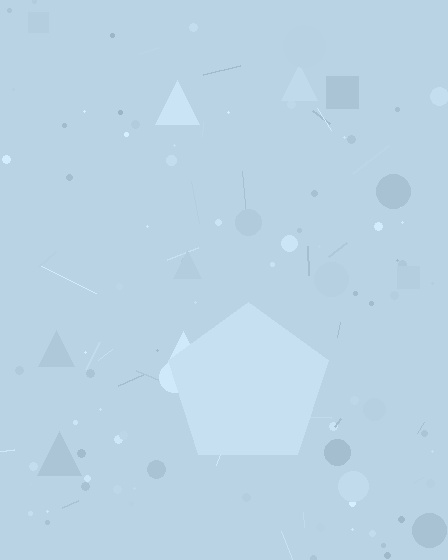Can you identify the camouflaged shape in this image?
The camouflaged shape is a pentagon.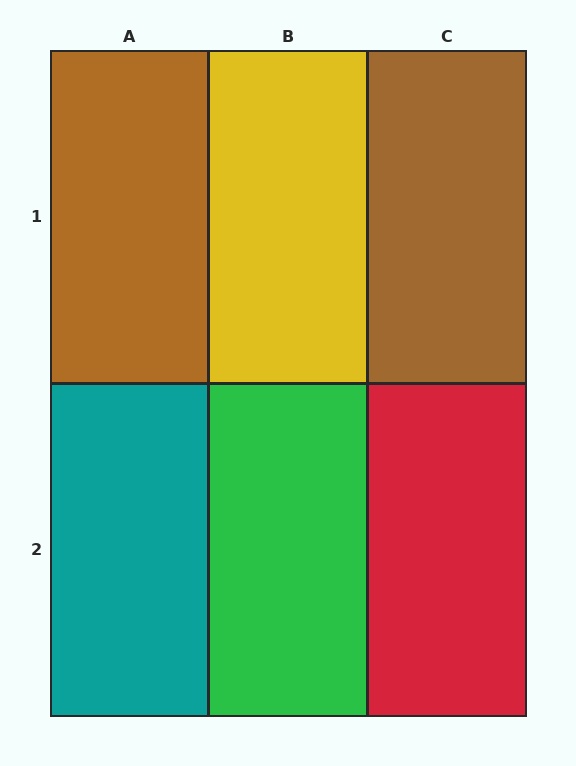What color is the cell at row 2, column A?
Teal.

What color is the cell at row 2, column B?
Green.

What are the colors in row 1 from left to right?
Brown, yellow, brown.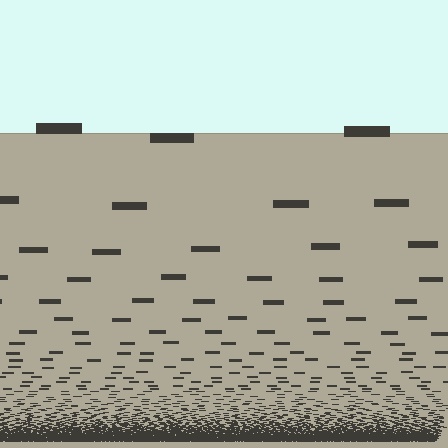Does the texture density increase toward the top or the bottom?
Density increases toward the bottom.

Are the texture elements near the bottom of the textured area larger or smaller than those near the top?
Smaller. The gradient is inverted — elements near the bottom are smaller and denser.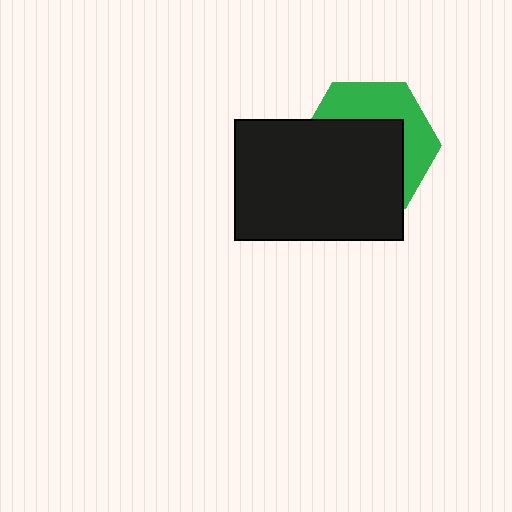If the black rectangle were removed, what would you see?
You would see the complete green hexagon.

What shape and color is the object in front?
The object in front is a black rectangle.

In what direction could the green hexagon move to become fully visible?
The green hexagon could move up. That would shift it out from behind the black rectangle entirely.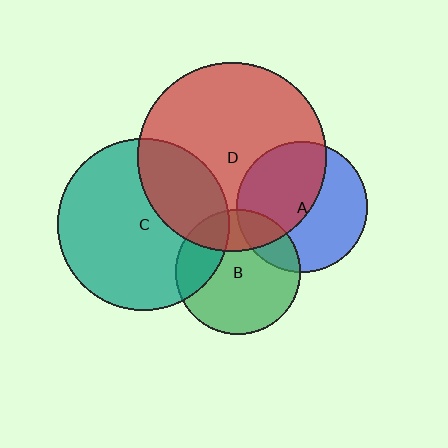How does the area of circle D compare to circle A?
Approximately 2.1 times.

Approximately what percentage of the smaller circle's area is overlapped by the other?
Approximately 20%.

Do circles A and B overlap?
Yes.